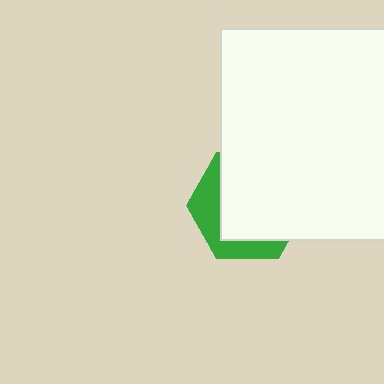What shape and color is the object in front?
The object in front is a white square.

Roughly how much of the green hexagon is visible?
A small part of it is visible (roughly 31%).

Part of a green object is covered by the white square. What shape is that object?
It is a hexagon.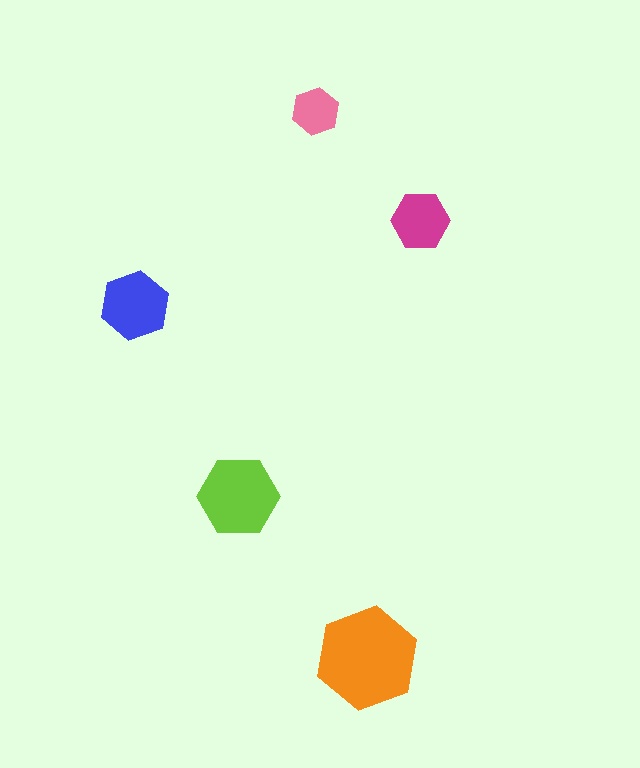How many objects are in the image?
There are 5 objects in the image.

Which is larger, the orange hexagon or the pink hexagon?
The orange one.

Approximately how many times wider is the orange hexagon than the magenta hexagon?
About 1.5 times wider.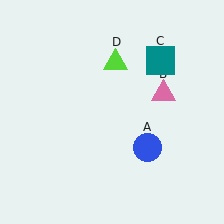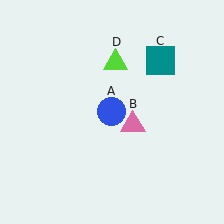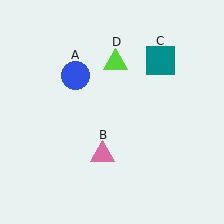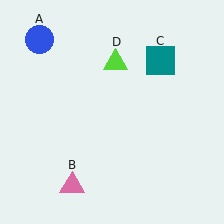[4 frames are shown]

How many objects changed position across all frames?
2 objects changed position: blue circle (object A), pink triangle (object B).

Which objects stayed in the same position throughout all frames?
Teal square (object C) and lime triangle (object D) remained stationary.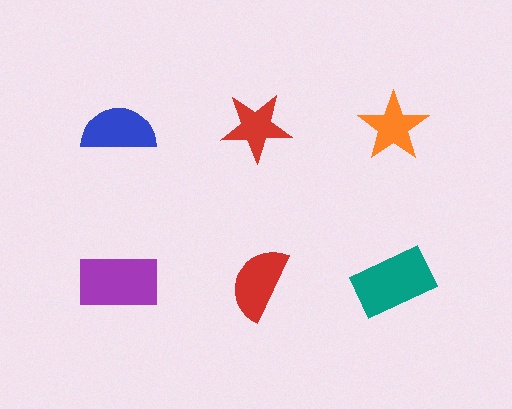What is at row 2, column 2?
A red semicircle.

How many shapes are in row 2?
3 shapes.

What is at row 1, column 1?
A blue semicircle.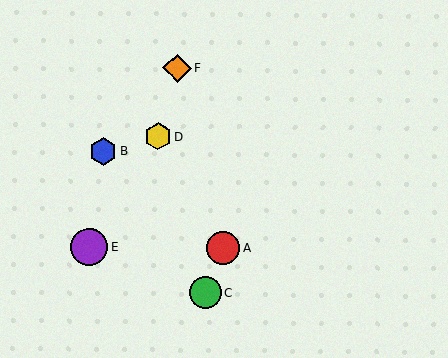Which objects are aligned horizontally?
Objects A, E are aligned horizontally.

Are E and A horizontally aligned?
Yes, both are at y≈247.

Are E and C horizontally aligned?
No, E is at y≈247 and C is at y≈292.